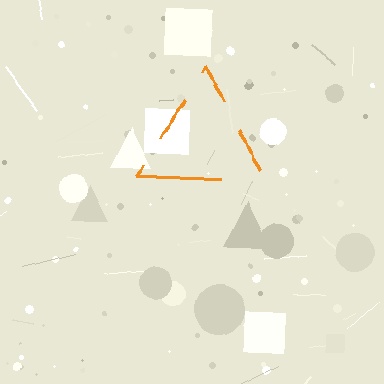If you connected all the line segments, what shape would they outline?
They would outline a triangle.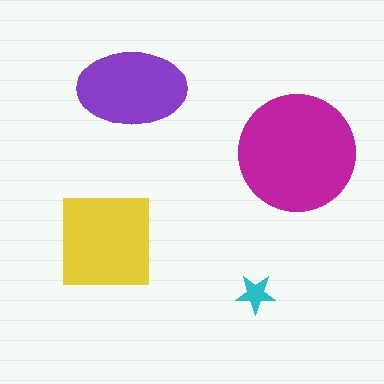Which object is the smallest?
The cyan star.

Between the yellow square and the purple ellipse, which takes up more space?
The yellow square.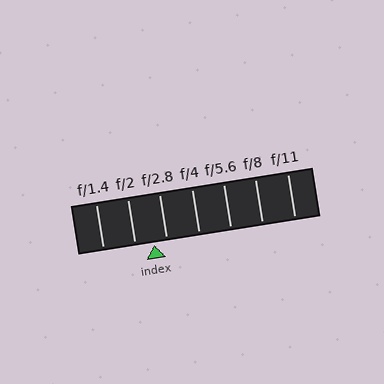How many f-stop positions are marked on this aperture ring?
There are 7 f-stop positions marked.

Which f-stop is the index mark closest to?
The index mark is closest to f/2.8.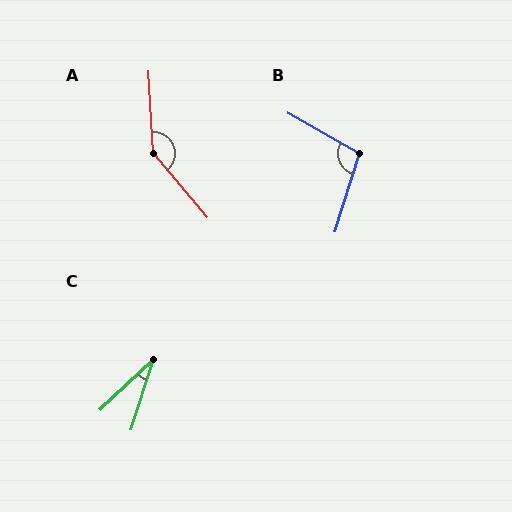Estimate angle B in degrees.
Approximately 102 degrees.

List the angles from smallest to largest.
C (29°), B (102°), A (143°).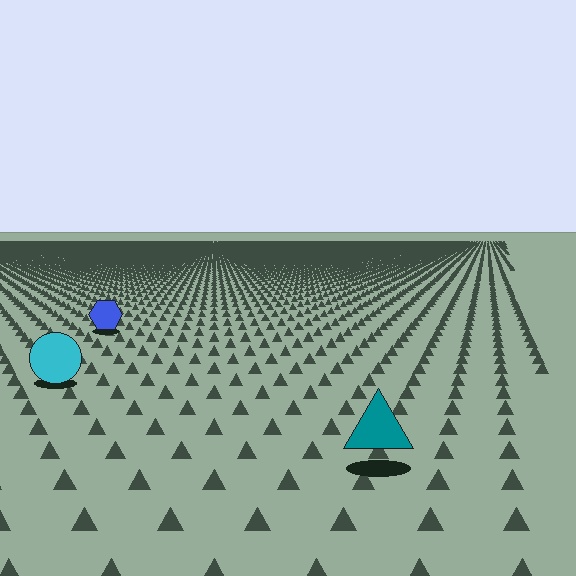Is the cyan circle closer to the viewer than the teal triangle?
No. The teal triangle is closer — you can tell from the texture gradient: the ground texture is coarser near it.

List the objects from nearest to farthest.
From nearest to farthest: the teal triangle, the cyan circle, the blue hexagon.